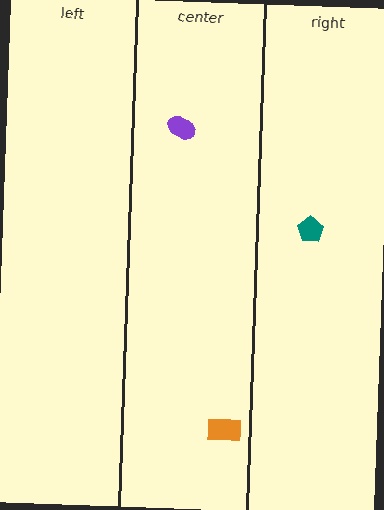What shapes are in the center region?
The purple ellipse, the orange rectangle.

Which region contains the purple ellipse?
The center region.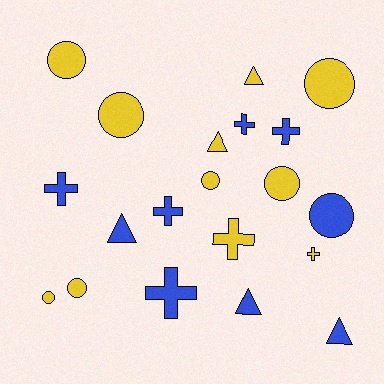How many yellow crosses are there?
There are 2 yellow crosses.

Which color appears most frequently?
Yellow, with 11 objects.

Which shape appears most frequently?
Circle, with 8 objects.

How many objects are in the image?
There are 20 objects.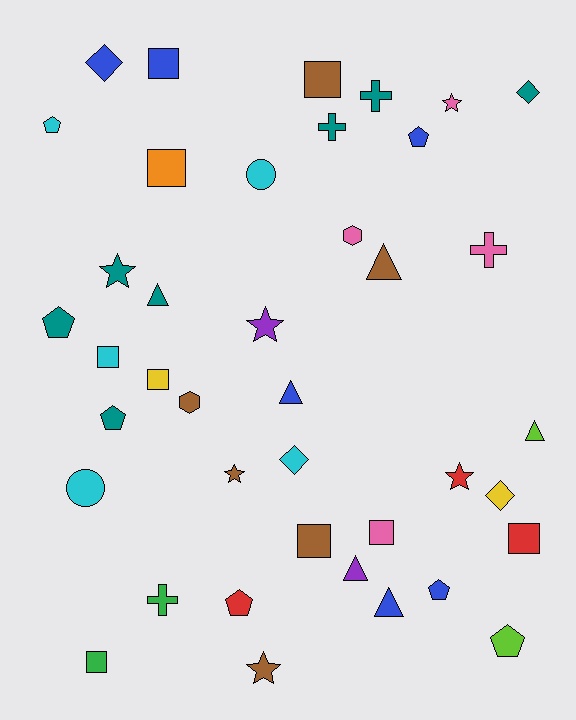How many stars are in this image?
There are 6 stars.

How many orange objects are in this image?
There is 1 orange object.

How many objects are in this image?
There are 40 objects.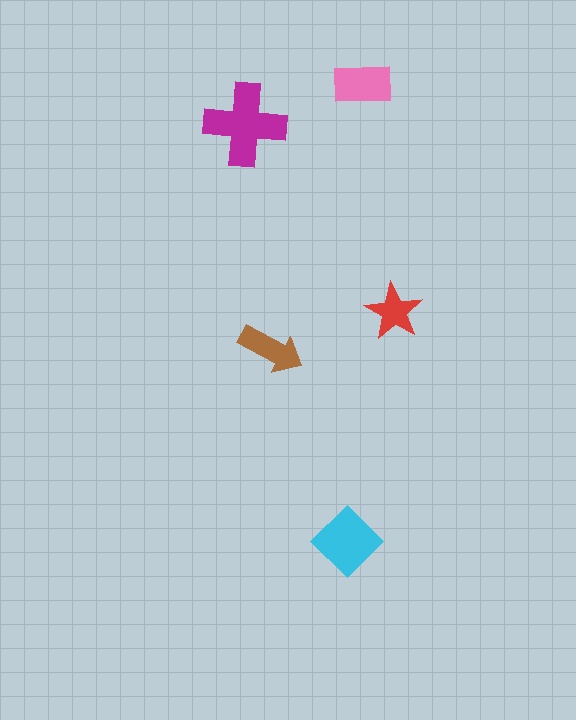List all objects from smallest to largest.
The red star, the brown arrow, the pink rectangle, the cyan diamond, the magenta cross.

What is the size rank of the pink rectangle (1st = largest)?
3rd.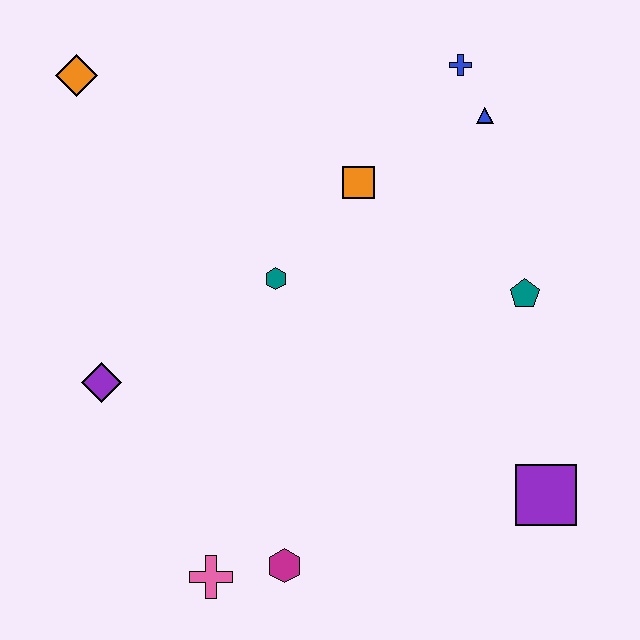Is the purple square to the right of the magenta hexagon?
Yes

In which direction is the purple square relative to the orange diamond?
The purple square is to the right of the orange diamond.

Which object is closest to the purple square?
The teal pentagon is closest to the purple square.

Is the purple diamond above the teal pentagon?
No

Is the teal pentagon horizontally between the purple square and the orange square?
Yes